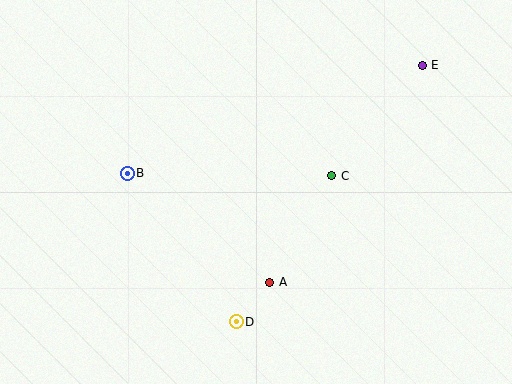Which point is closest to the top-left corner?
Point B is closest to the top-left corner.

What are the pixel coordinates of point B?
Point B is at (127, 173).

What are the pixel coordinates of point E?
Point E is at (422, 65).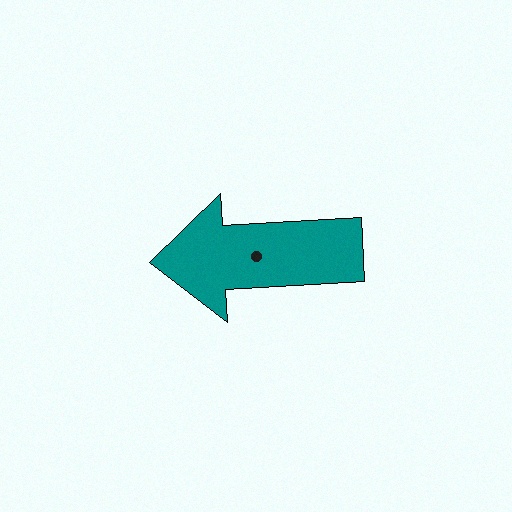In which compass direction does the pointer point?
West.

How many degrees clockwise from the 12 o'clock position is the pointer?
Approximately 267 degrees.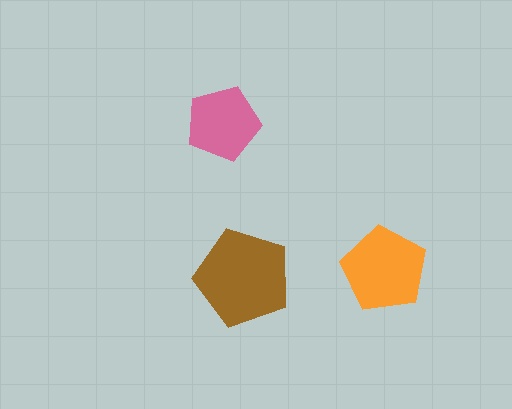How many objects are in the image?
There are 3 objects in the image.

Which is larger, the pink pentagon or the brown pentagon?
The brown one.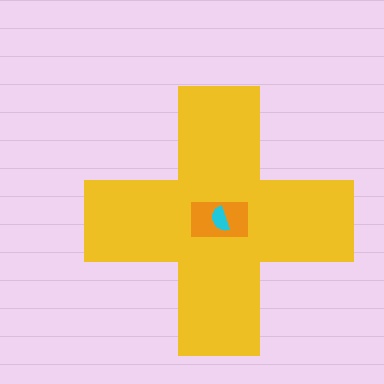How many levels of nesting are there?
3.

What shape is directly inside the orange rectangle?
The cyan semicircle.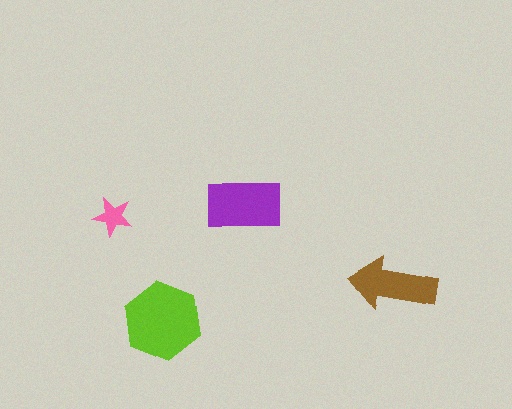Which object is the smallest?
The pink star.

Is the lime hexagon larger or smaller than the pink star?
Larger.